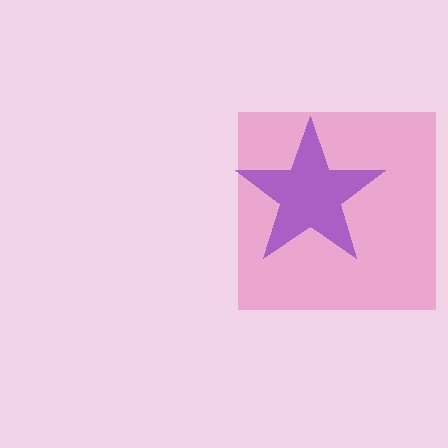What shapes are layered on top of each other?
The layered shapes are: a pink square, a purple star.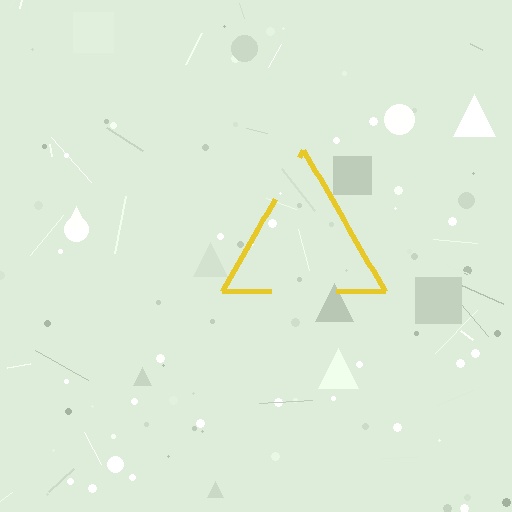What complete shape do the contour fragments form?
The contour fragments form a triangle.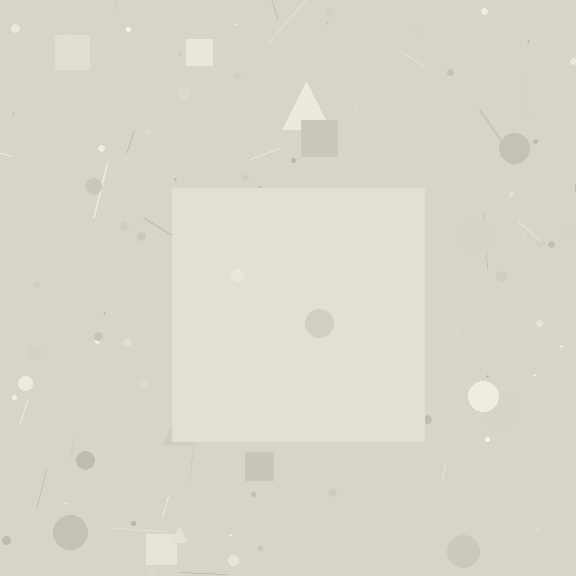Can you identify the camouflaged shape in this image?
The camouflaged shape is a square.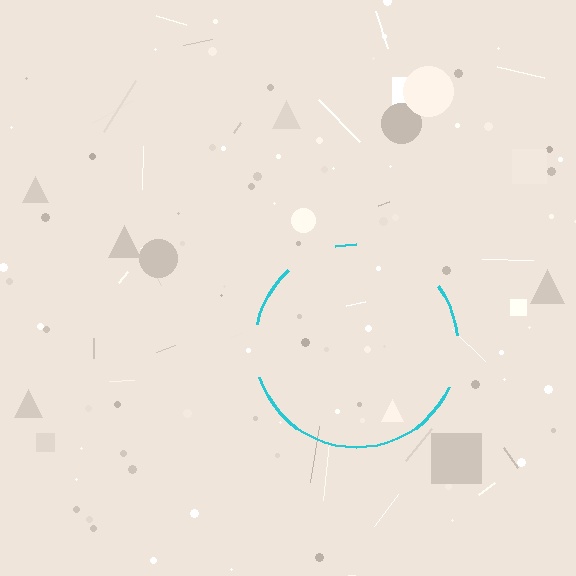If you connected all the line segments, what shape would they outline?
They would outline a circle.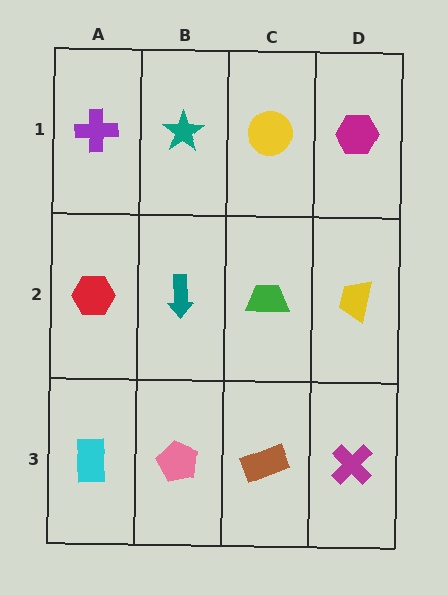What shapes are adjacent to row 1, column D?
A yellow trapezoid (row 2, column D), a yellow circle (row 1, column C).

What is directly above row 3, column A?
A red hexagon.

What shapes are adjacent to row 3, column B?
A teal arrow (row 2, column B), a cyan rectangle (row 3, column A), a brown rectangle (row 3, column C).